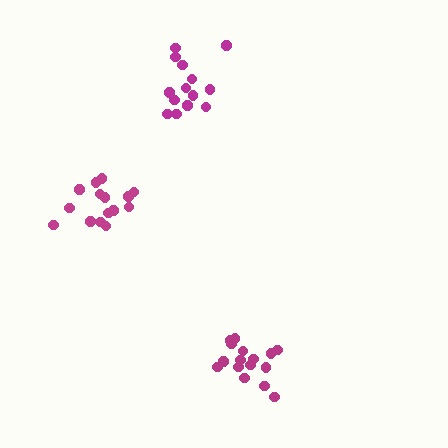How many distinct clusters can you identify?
There are 3 distinct clusters.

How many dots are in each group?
Group 1: 16 dots, Group 2: 15 dots, Group 3: 14 dots (45 total).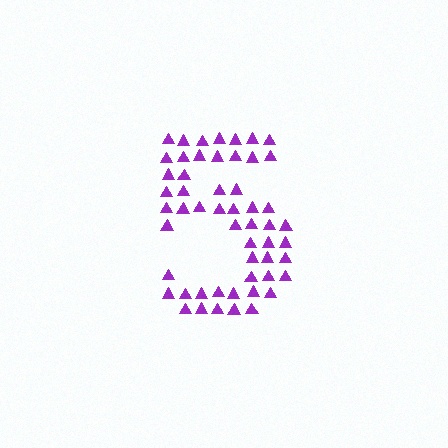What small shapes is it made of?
It is made of small triangles.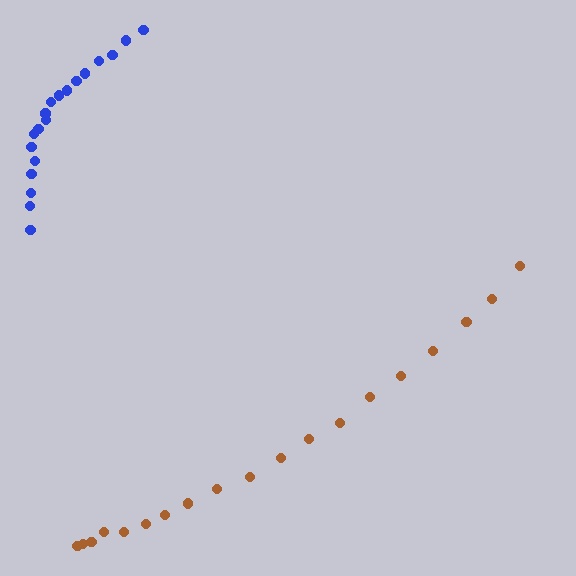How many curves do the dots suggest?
There are 2 distinct paths.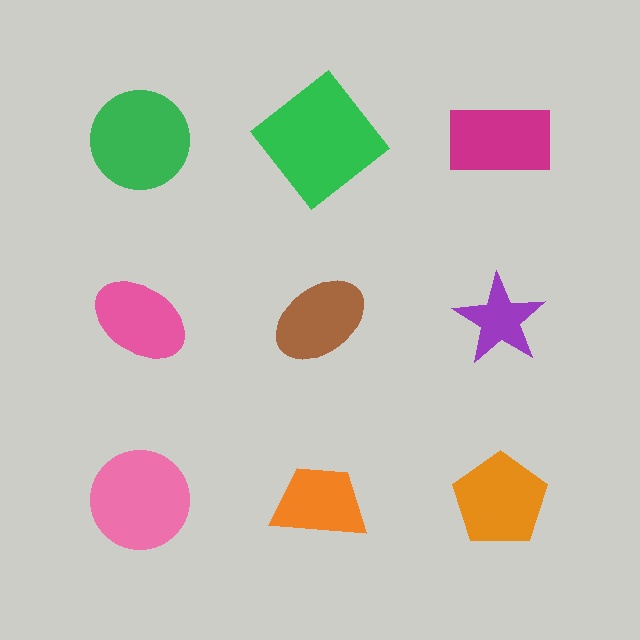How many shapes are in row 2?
3 shapes.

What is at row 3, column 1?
A pink circle.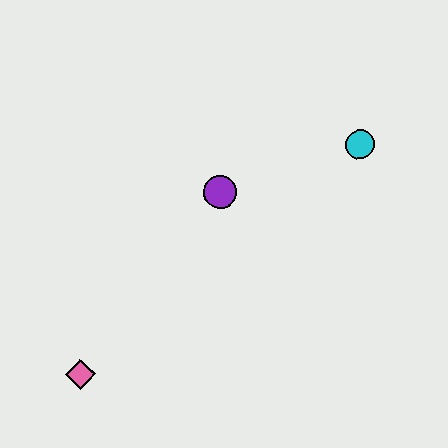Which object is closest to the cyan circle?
The purple circle is closest to the cyan circle.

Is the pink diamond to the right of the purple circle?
No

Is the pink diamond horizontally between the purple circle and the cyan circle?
No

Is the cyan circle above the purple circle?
Yes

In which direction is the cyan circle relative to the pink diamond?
The cyan circle is to the right of the pink diamond.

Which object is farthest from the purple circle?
The pink diamond is farthest from the purple circle.